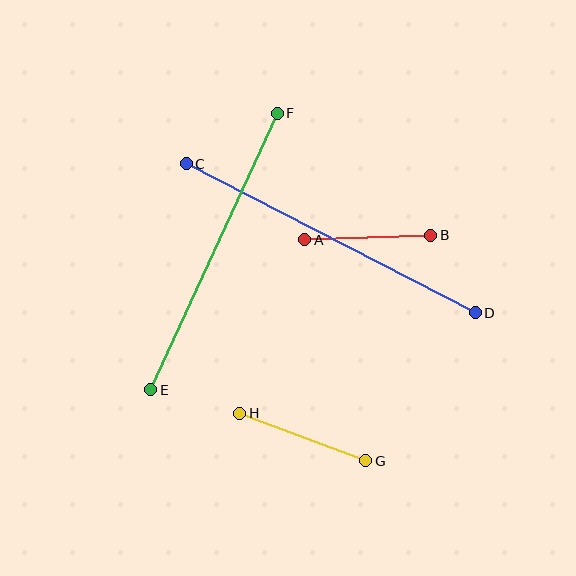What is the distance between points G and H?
The distance is approximately 135 pixels.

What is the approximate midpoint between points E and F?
The midpoint is at approximately (214, 251) pixels.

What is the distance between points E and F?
The distance is approximately 304 pixels.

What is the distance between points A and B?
The distance is approximately 126 pixels.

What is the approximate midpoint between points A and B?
The midpoint is at approximately (368, 238) pixels.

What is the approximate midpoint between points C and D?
The midpoint is at approximately (331, 238) pixels.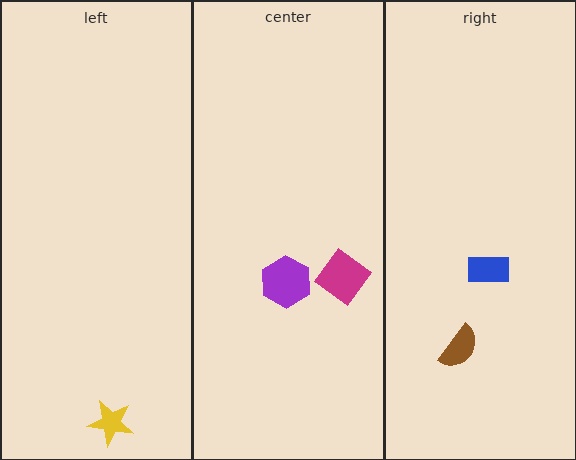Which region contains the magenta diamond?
The center region.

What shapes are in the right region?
The brown semicircle, the blue rectangle.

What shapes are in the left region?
The yellow star.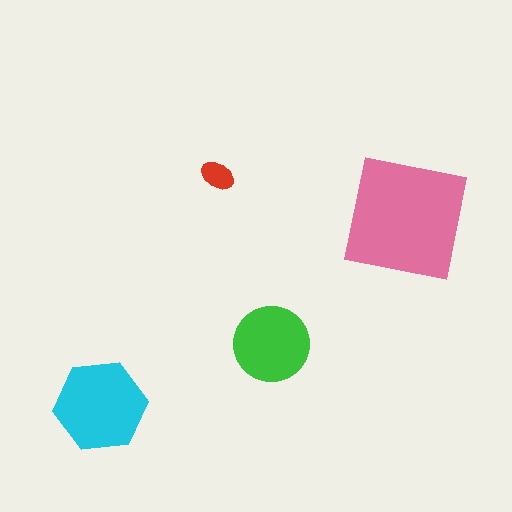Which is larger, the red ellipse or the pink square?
The pink square.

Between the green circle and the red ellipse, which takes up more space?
The green circle.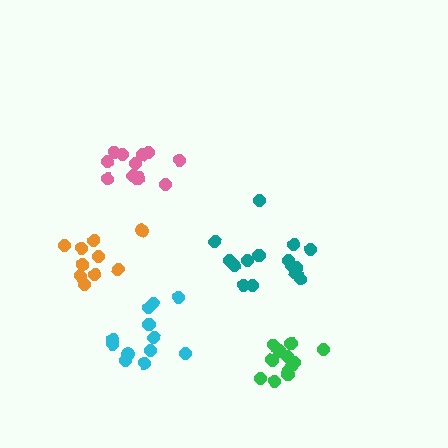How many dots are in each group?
Group 1: 15 dots, Group 2: 12 dots, Group 3: 12 dots, Group 4: 12 dots, Group 5: 10 dots (61 total).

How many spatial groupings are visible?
There are 5 spatial groupings.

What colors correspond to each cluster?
The clusters are colored: teal, pink, cyan, green, orange.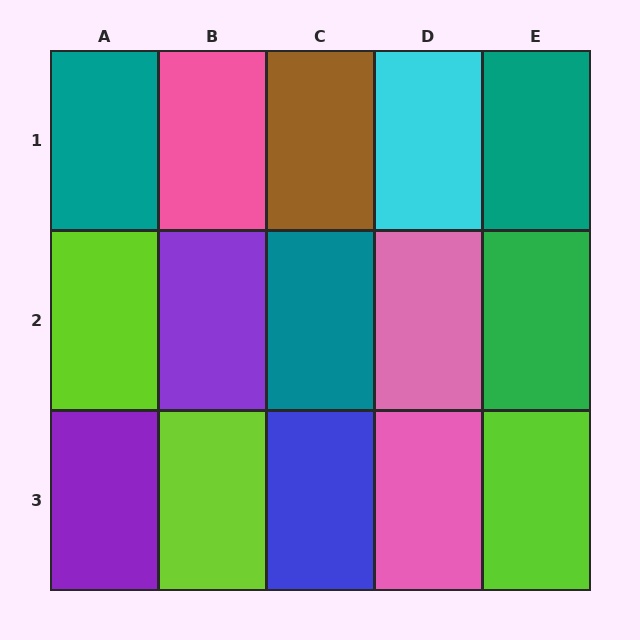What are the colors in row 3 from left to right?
Purple, lime, blue, pink, lime.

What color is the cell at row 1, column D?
Cyan.